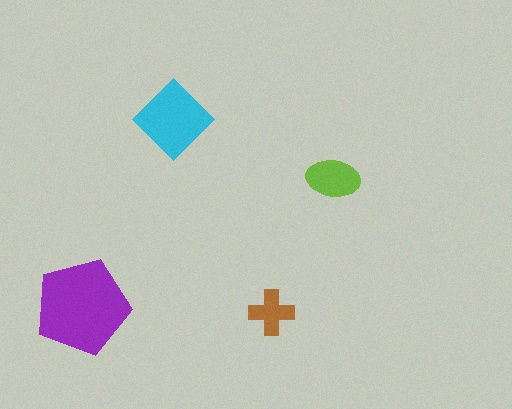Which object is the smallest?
The brown cross.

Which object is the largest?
The purple pentagon.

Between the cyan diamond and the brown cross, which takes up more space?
The cyan diamond.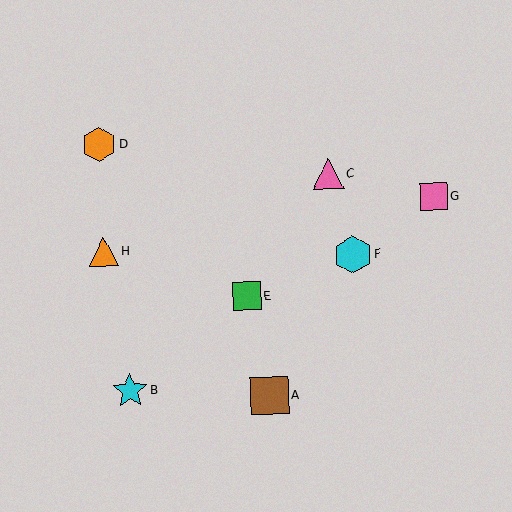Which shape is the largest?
The brown square (labeled A) is the largest.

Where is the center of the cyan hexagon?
The center of the cyan hexagon is at (353, 255).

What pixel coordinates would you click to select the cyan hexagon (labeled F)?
Click at (353, 255) to select the cyan hexagon F.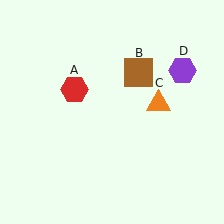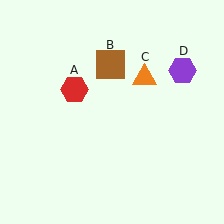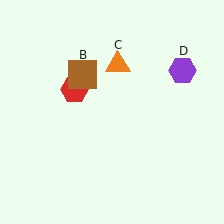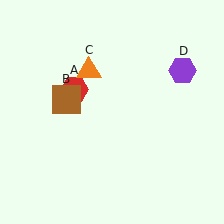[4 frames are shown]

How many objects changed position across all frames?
2 objects changed position: brown square (object B), orange triangle (object C).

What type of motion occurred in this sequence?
The brown square (object B), orange triangle (object C) rotated counterclockwise around the center of the scene.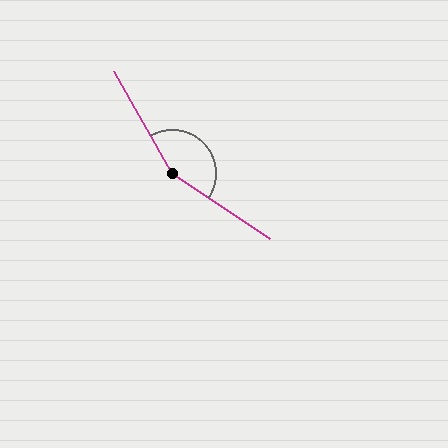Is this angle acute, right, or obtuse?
It is obtuse.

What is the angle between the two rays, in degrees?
Approximately 153 degrees.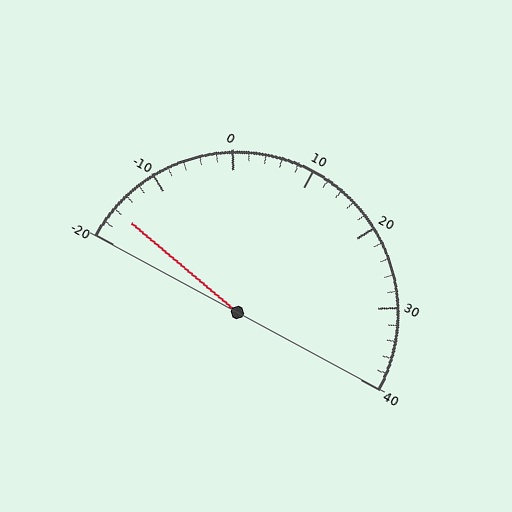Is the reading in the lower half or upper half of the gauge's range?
The reading is in the lower half of the range (-20 to 40).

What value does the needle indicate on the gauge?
The needle indicates approximately -16.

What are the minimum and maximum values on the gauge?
The gauge ranges from -20 to 40.